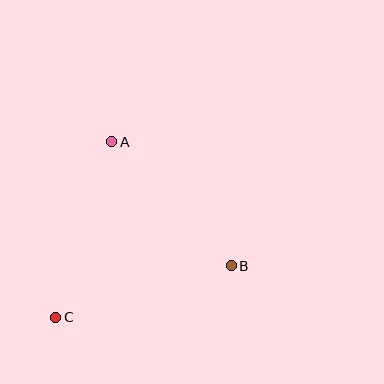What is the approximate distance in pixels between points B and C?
The distance between B and C is approximately 183 pixels.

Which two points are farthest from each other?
Points A and C are farthest from each other.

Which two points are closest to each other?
Points A and B are closest to each other.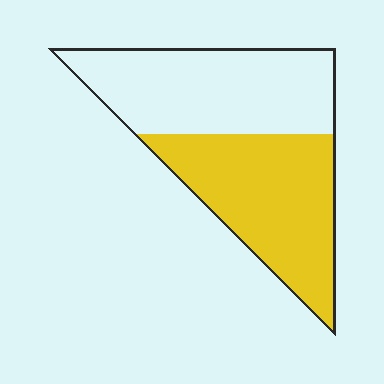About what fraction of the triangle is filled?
About one half (1/2).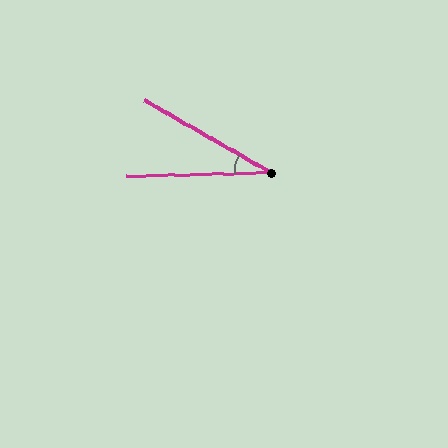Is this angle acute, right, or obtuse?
It is acute.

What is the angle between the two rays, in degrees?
Approximately 32 degrees.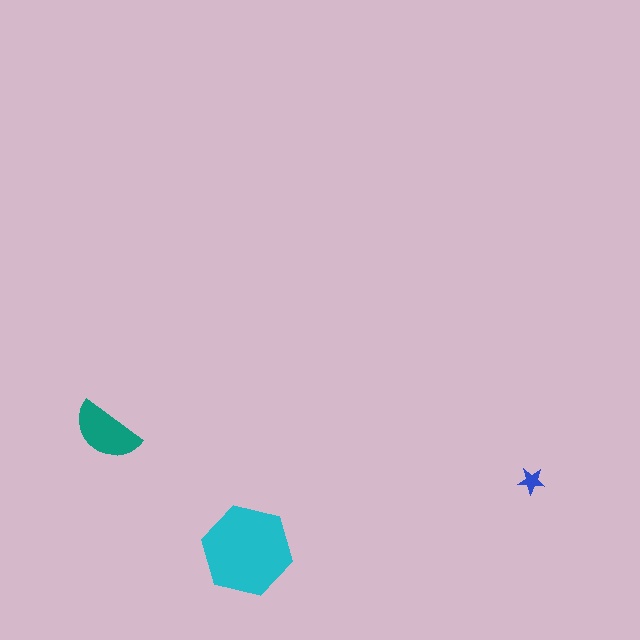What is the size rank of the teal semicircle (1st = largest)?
2nd.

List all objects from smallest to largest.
The blue star, the teal semicircle, the cyan hexagon.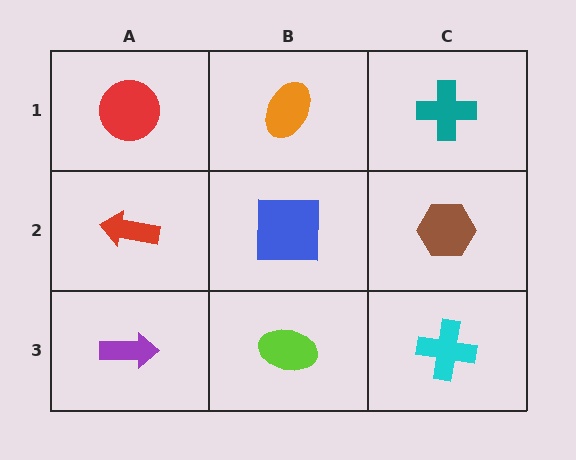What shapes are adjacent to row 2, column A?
A red circle (row 1, column A), a purple arrow (row 3, column A), a blue square (row 2, column B).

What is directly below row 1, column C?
A brown hexagon.